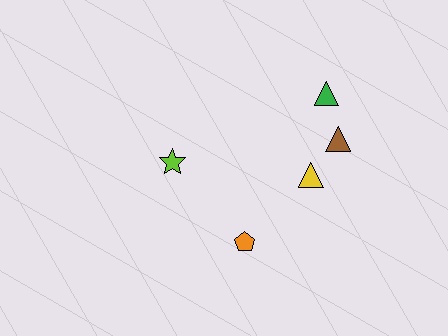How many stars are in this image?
There is 1 star.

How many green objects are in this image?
There is 1 green object.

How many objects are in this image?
There are 5 objects.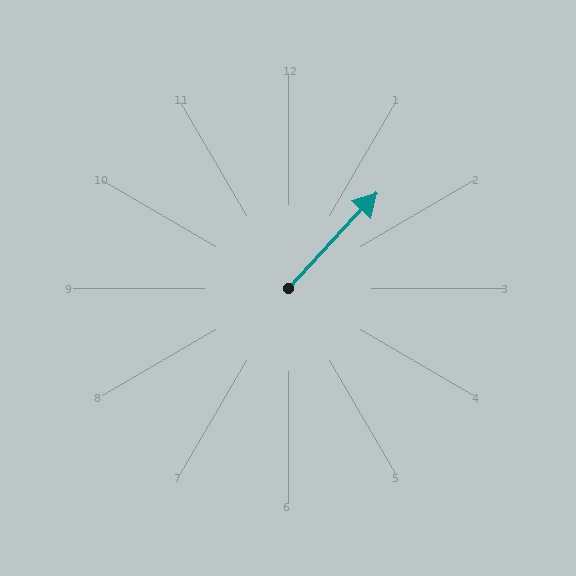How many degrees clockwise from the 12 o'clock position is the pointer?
Approximately 43 degrees.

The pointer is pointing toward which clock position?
Roughly 1 o'clock.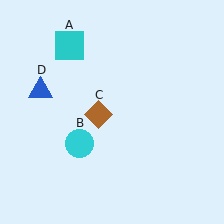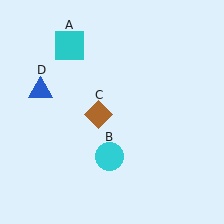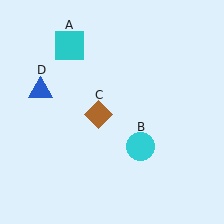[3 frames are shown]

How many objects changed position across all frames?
1 object changed position: cyan circle (object B).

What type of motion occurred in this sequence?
The cyan circle (object B) rotated counterclockwise around the center of the scene.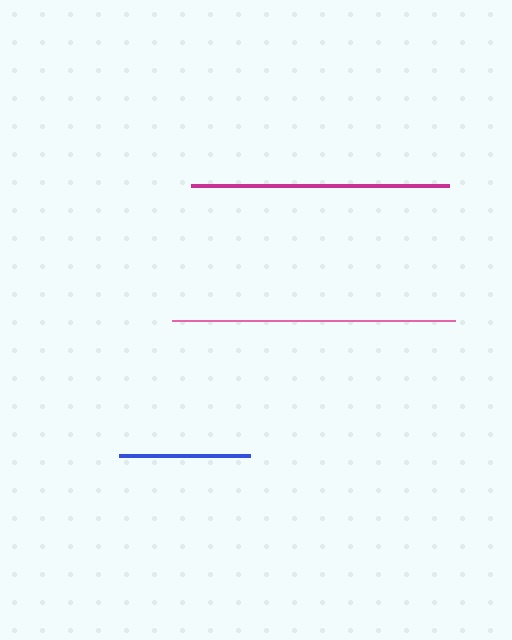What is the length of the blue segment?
The blue segment is approximately 132 pixels long.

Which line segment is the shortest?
The blue line is the shortest at approximately 132 pixels.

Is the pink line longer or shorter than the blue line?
The pink line is longer than the blue line.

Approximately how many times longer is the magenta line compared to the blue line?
The magenta line is approximately 2.0 times the length of the blue line.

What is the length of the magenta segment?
The magenta segment is approximately 258 pixels long.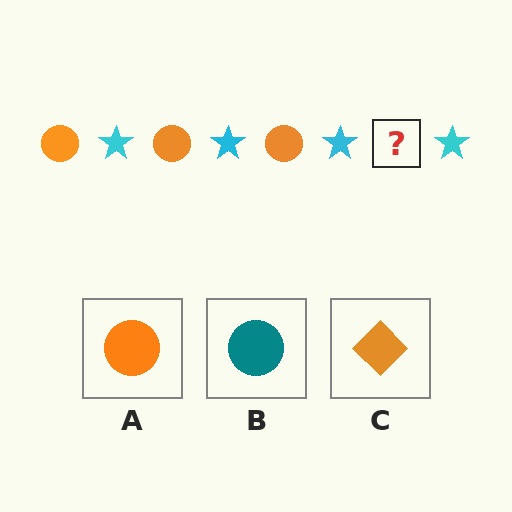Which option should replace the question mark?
Option A.